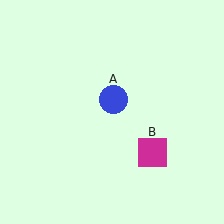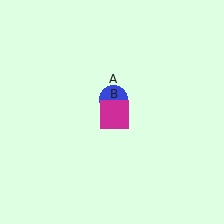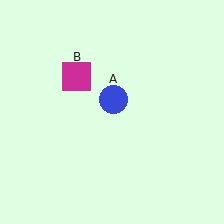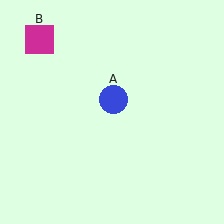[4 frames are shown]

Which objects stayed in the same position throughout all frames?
Blue circle (object A) remained stationary.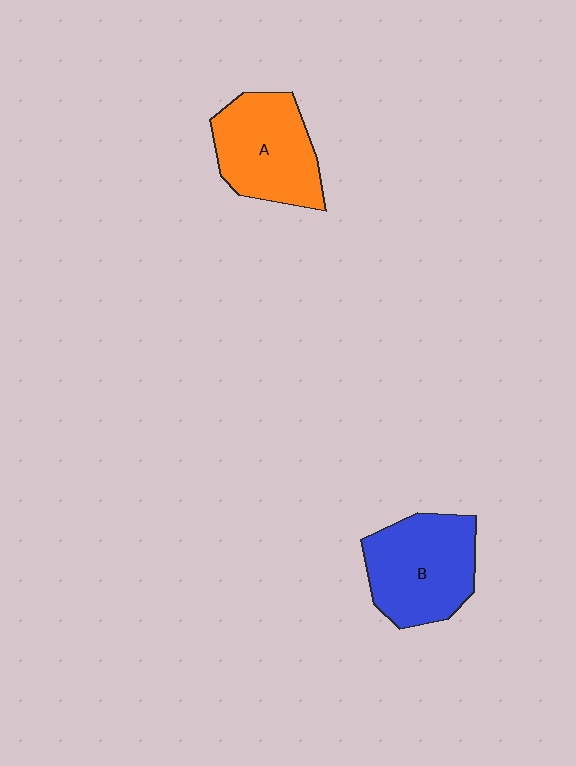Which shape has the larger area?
Shape B (blue).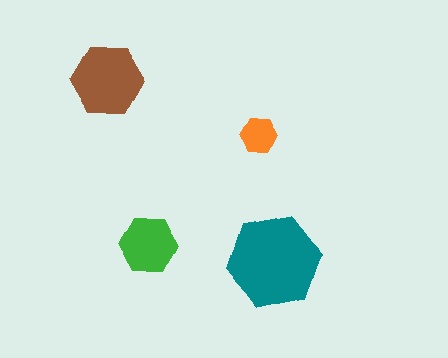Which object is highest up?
The brown hexagon is topmost.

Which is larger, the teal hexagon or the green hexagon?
The teal one.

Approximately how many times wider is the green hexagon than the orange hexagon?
About 1.5 times wider.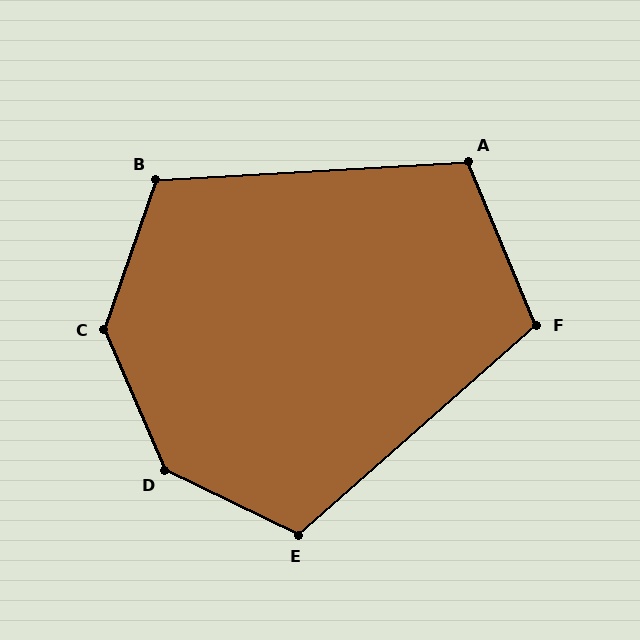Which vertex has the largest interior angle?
D, at approximately 139 degrees.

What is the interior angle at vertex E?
Approximately 113 degrees (obtuse).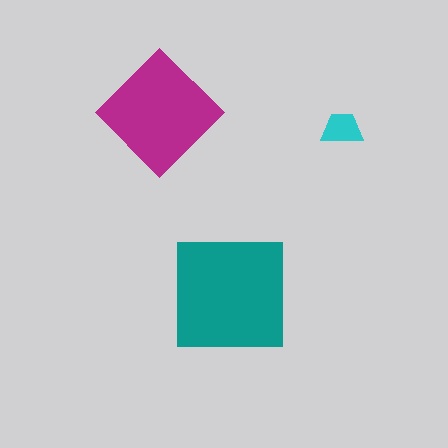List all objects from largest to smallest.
The teal square, the magenta diamond, the cyan trapezoid.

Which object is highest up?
The magenta diamond is topmost.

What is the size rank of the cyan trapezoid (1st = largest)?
3rd.